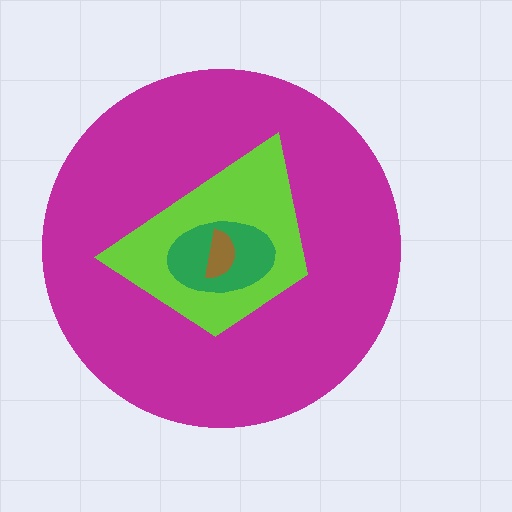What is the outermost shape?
The magenta circle.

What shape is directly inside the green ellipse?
The brown semicircle.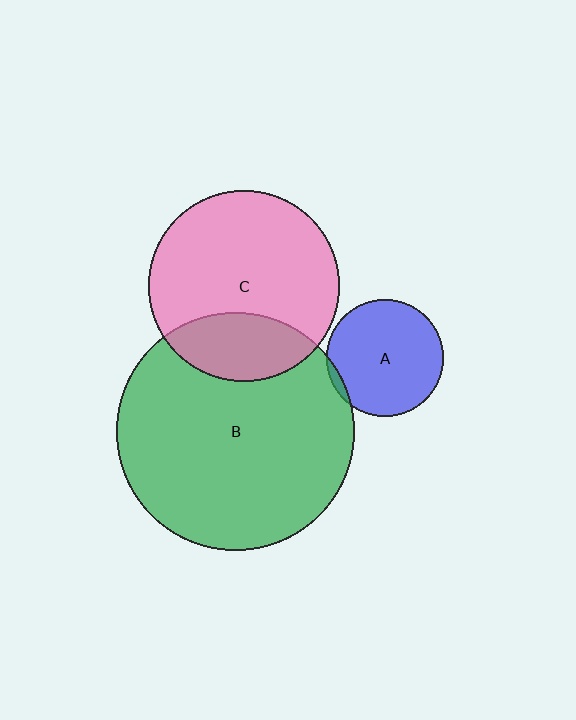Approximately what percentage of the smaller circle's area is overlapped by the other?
Approximately 25%.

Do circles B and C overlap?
Yes.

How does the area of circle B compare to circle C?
Approximately 1.5 times.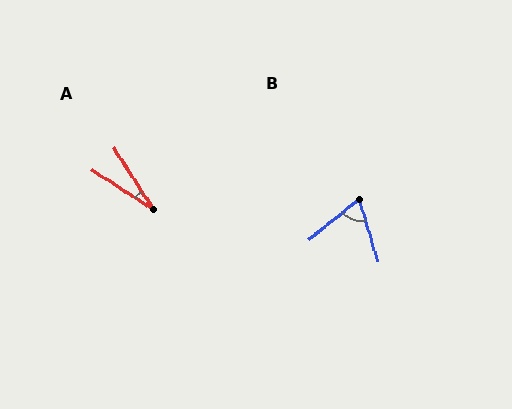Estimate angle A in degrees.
Approximately 25 degrees.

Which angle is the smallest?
A, at approximately 25 degrees.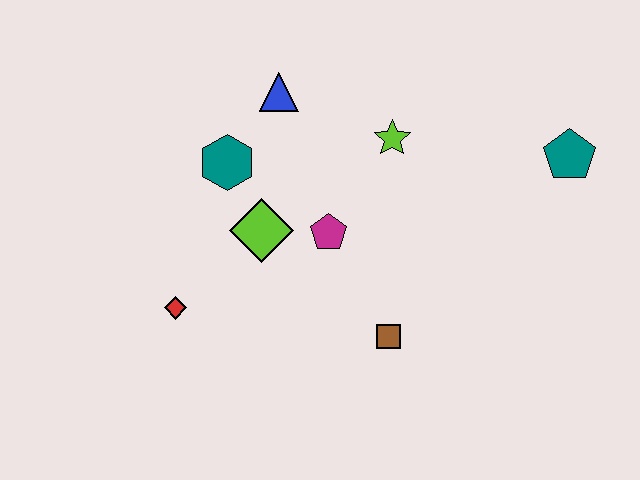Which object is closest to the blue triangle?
The teal hexagon is closest to the blue triangle.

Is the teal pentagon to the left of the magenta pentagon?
No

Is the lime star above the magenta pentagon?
Yes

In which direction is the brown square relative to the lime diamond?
The brown square is to the right of the lime diamond.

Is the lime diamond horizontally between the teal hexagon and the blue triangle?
Yes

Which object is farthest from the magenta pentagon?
The teal pentagon is farthest from the magenta pentagon.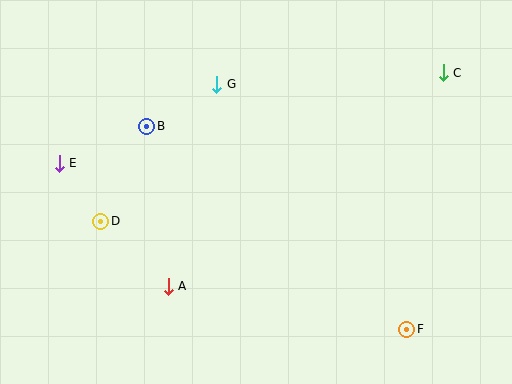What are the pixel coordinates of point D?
Point D is at (101, 221).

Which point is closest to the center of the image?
Point G at (217, 84) is closest to the center.